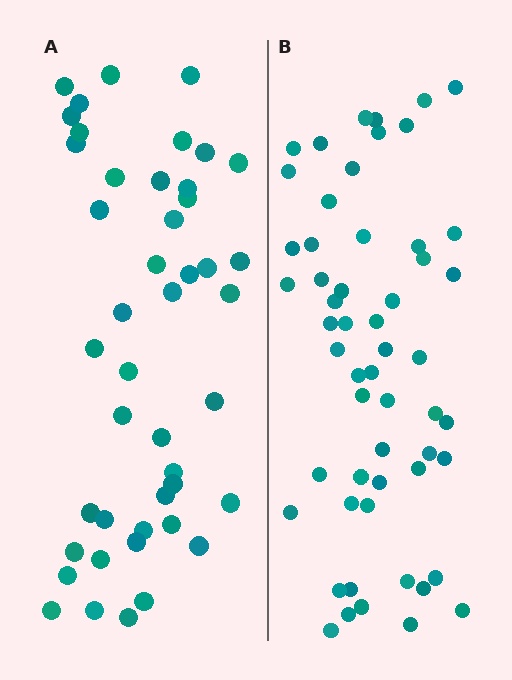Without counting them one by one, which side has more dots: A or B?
Region B (the right region) has more dots.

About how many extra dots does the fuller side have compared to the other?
Region B has roughly 10 or so more dots than region A.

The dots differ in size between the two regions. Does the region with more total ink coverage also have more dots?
No. Region A has more total ink coverage because its dots are larger, but region B actually contains more individual dots. Total area can be misleading — the number of items is what matters here.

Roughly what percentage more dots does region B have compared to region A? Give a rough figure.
About 20% more.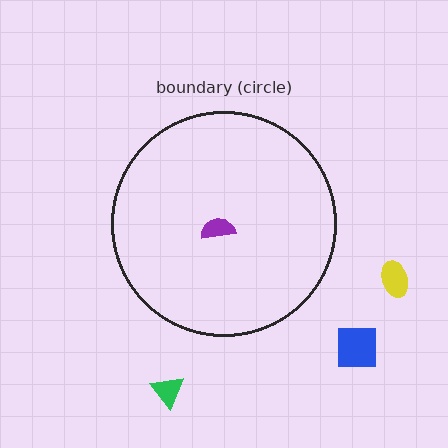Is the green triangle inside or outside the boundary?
Outside.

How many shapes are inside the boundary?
1 inside, 3 outside.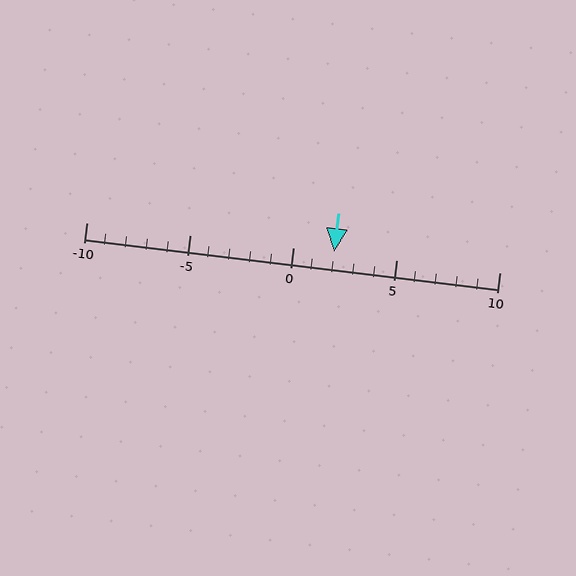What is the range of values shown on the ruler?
The ruler shows values from -10 to 10.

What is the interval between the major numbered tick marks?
The major tick marks are spaced 5 units apart.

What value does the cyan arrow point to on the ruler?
The cyan arrow points to approximately 2.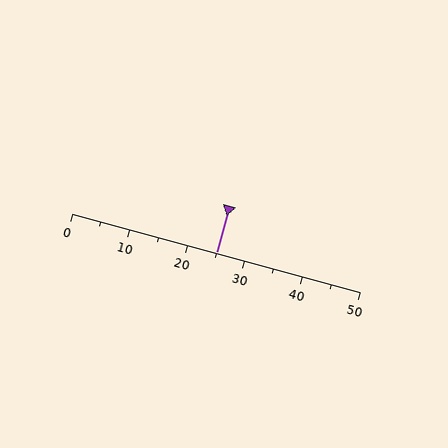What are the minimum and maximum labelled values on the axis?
The axis runs from 0 to 50.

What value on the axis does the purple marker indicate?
The marker indicates approximately 25.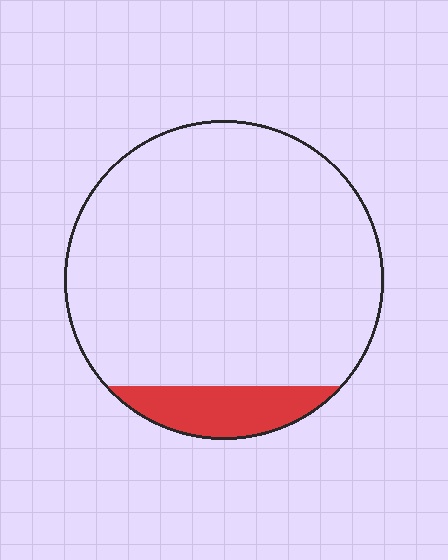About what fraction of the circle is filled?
About one tenth (1/10).